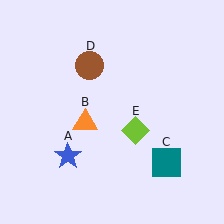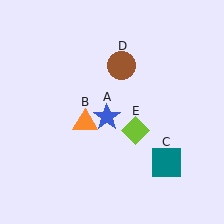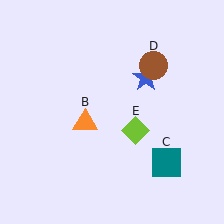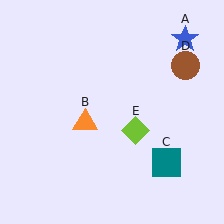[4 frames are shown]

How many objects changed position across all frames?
2 objects changed position: blue star (object A), brown circle (object D).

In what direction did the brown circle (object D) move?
The brown circle (object D) moved right.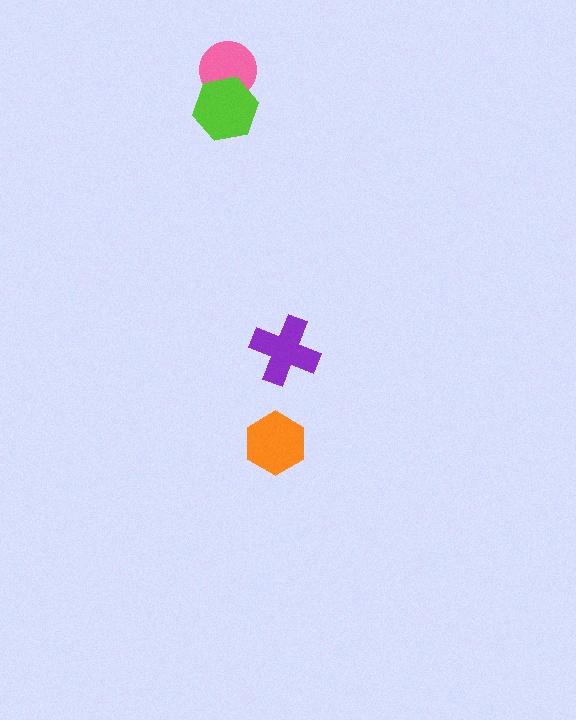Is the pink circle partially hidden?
Yes, it is partially covered by another shape.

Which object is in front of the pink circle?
The lime hexagon is in front of the pink circle.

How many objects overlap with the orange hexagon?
0 objects overlap with the orange hexagon.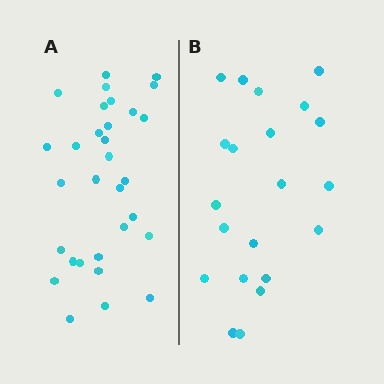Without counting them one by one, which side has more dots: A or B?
Region A (the left region) has more dots.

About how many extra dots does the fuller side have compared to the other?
Region A has roughly 10 or so more dots than region B.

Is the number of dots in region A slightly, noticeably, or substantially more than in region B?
Region A has substantially more. The ratio is roughly 1.5 to 1.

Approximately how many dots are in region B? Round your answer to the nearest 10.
About 20 dots. (The exact count is 21, which rounds to 20.)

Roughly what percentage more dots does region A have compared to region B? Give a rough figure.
About 50% more.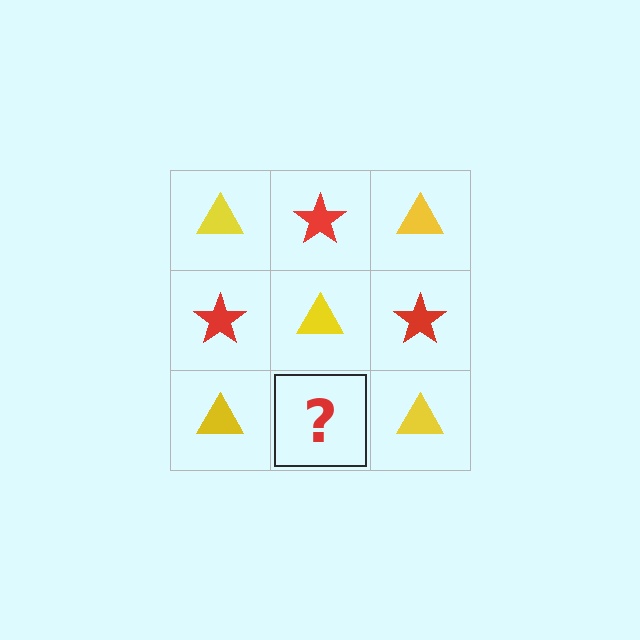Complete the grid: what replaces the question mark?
The question mark should be replaced with a red star.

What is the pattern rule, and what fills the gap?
The rule is that it alternates yellow triangle and red star in a checkerboard pattern. The gap should be filled with a red star.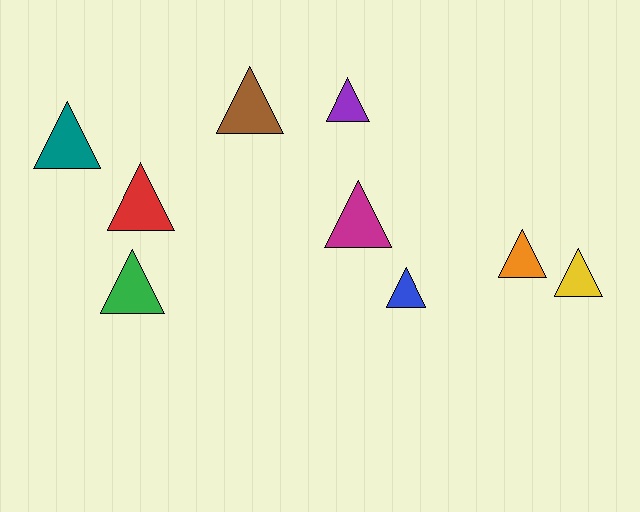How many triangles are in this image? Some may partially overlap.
There are 9 triangles.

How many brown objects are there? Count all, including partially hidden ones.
There is 1 brown object.